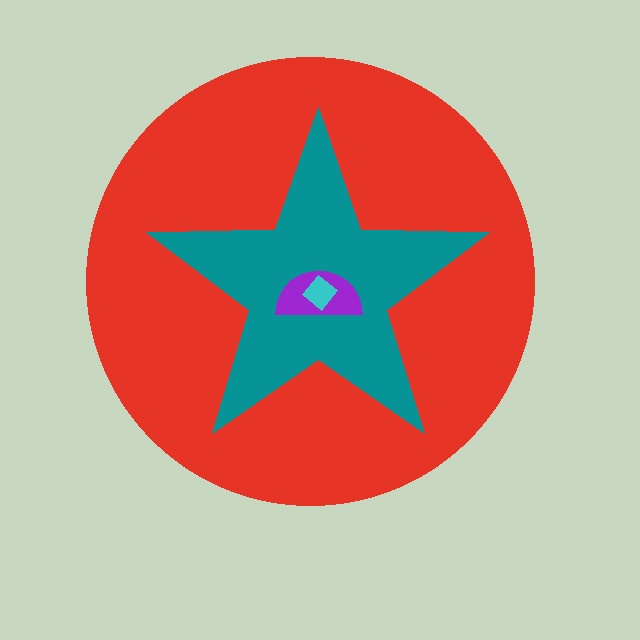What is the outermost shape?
The red circle.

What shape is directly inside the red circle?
The teal star.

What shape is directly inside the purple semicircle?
The cyan diamond.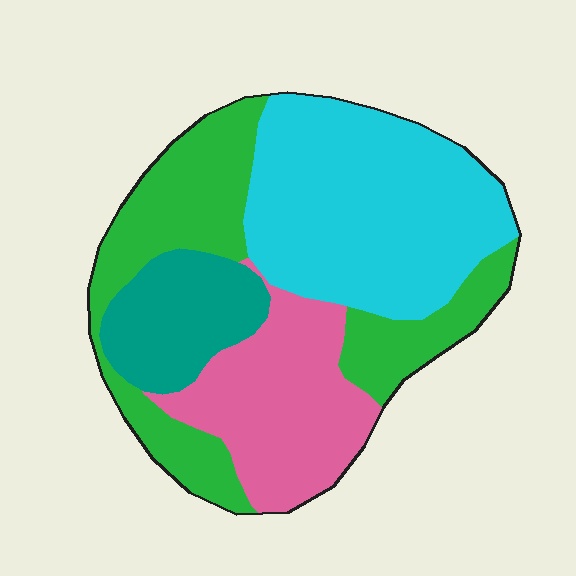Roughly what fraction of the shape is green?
Green covers roughly 30% of the shape.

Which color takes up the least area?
Teal, at roughly 15%.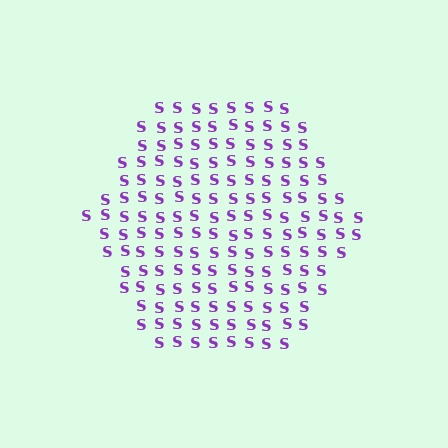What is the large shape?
The large shape is a hexagon.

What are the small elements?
The small elements are letter S's.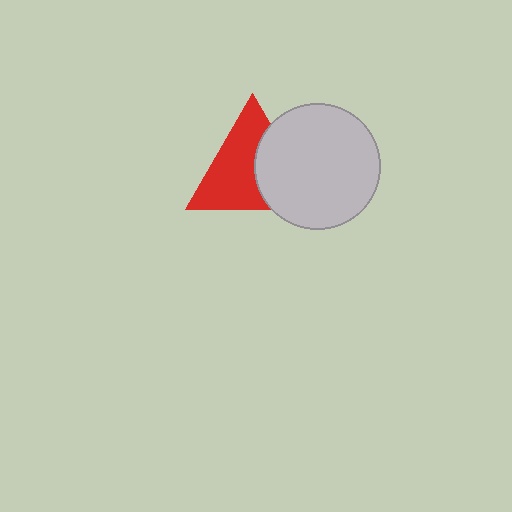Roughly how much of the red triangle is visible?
About half of it is visible (roughly 61%).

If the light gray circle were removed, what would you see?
You would see the complete red triangle.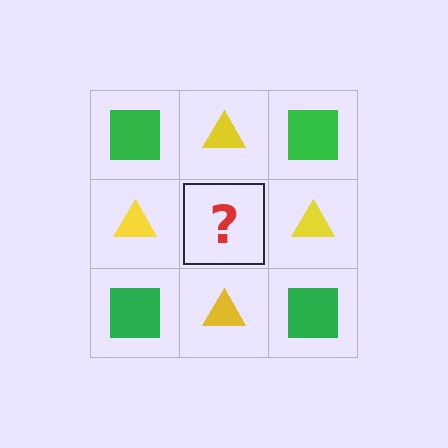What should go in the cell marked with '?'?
The missing cell should contain a green square.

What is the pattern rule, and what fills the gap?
The rule is that it alternates green square and yellow triangle in a checkerboard pattern. The gap should be filled with a green square.